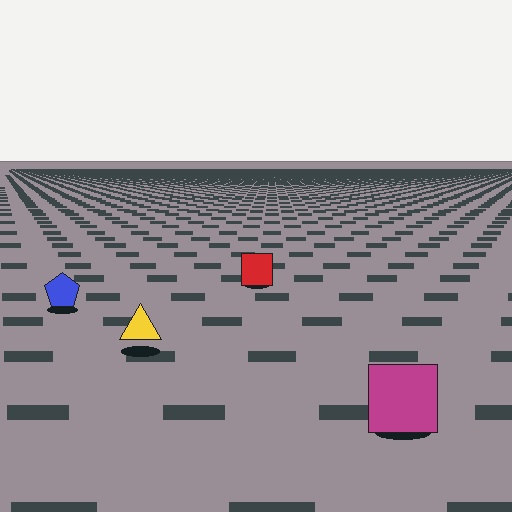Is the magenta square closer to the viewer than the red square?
Yes. The magenta square is closer — you can tell from the texture gradient: the ground texture is coarser near it.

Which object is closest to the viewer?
The magenta square is closest. The texture marks near it are larger and more spread out.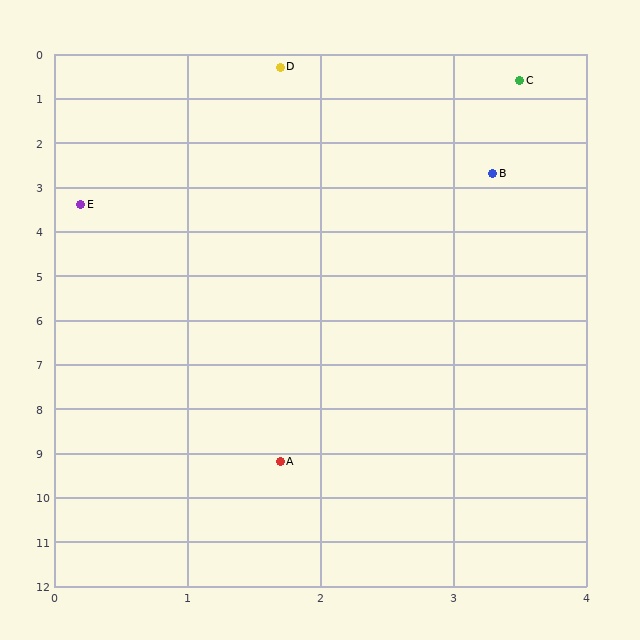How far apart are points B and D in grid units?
Points B and D are about 2.9 grid units apart.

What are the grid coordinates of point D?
Point D is at approximately (1.7, 0.3).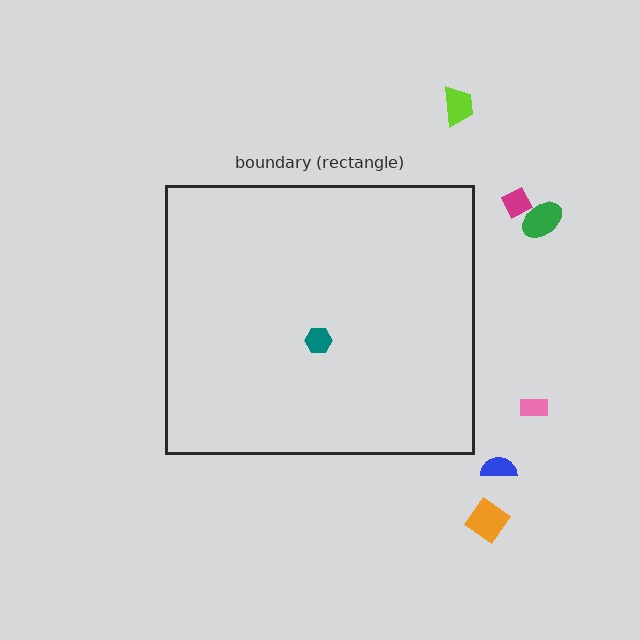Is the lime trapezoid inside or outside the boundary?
Outside.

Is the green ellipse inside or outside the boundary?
Outside.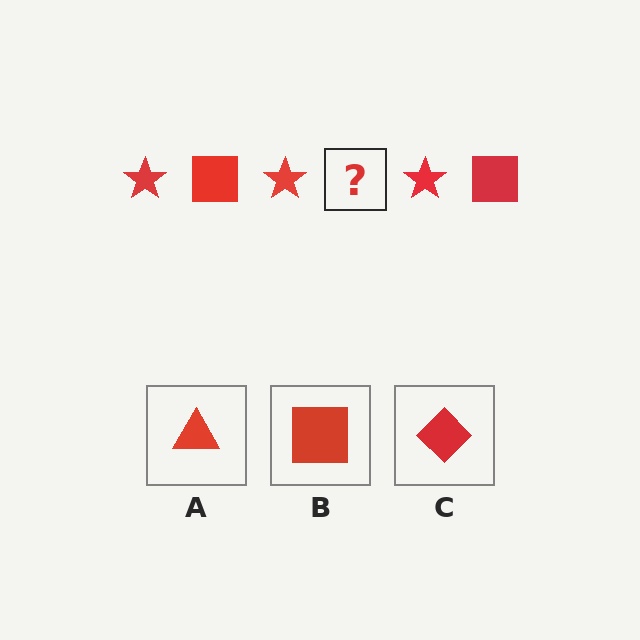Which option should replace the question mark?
Option B.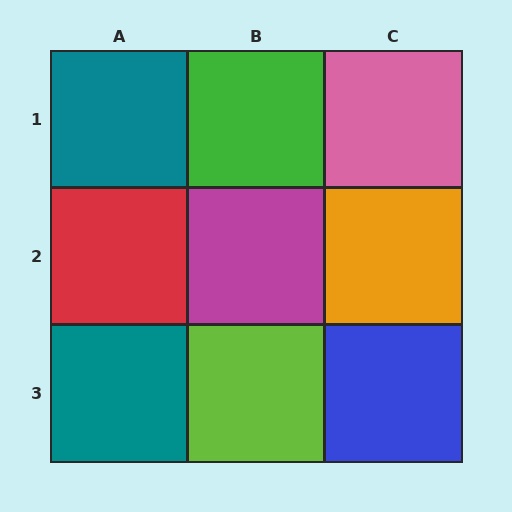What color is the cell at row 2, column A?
Red.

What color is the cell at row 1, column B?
Green.